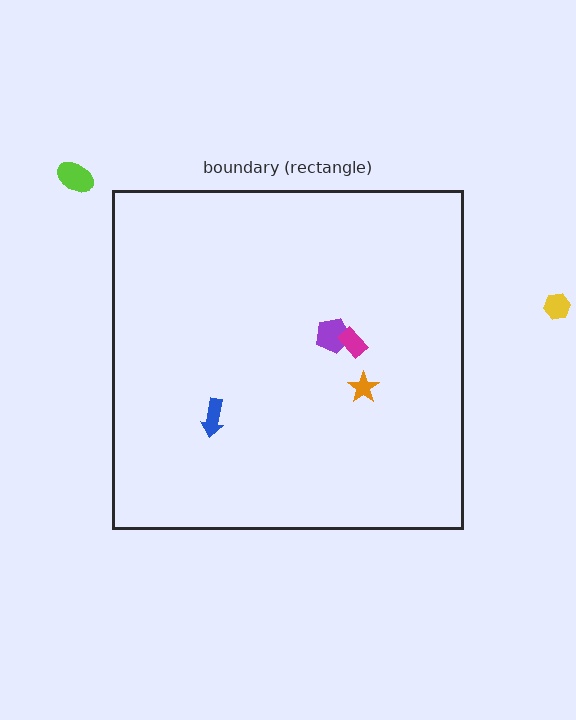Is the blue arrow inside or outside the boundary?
Inside.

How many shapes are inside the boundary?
4 inside, 2 outside.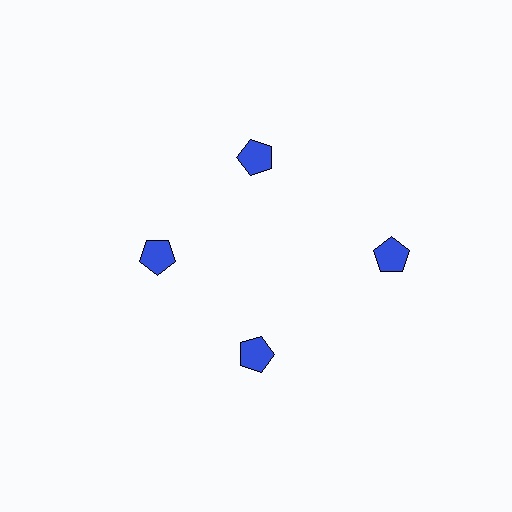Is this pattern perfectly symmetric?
No. The 4 blue pentagons are arranged in a ring, but one element near the 3 o'clock position is pushed outward from the center, breaking the 4-fold rotational symmetry.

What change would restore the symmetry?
The symmetry would be restored by moving it inward, back onto the ring so that all 4 pentagons sit at equal angles and equal distance from the center.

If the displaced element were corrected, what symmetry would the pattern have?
It would have 4-fold rotational symmetry — the pattern would map onto itself every 90 degrees.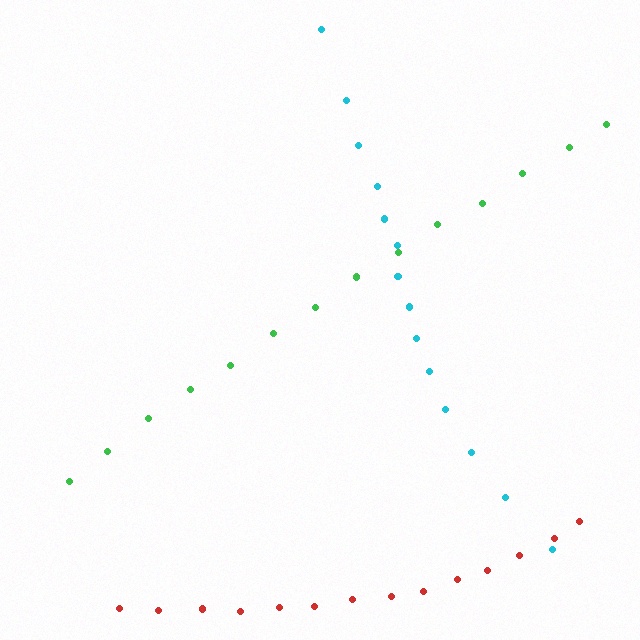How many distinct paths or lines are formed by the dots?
There are 3 distinct paths.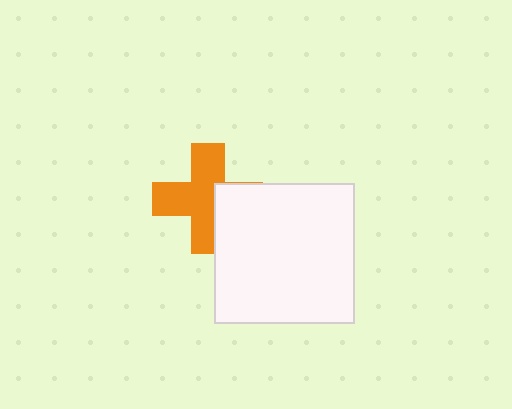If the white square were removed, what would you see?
You would see the complete orange cross.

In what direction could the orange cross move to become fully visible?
The orange cross could move left. That would shift it out from behind the white square entirely.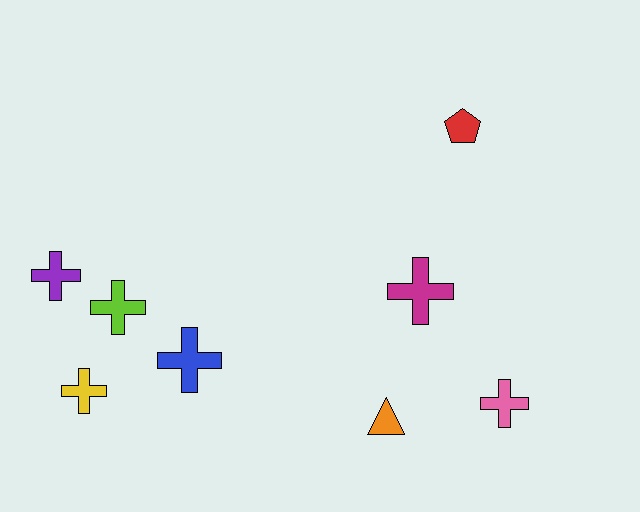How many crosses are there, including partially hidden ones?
There are 6 crosses.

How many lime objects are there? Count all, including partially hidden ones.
There is 1 lime object.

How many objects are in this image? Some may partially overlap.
There are 8 objects.